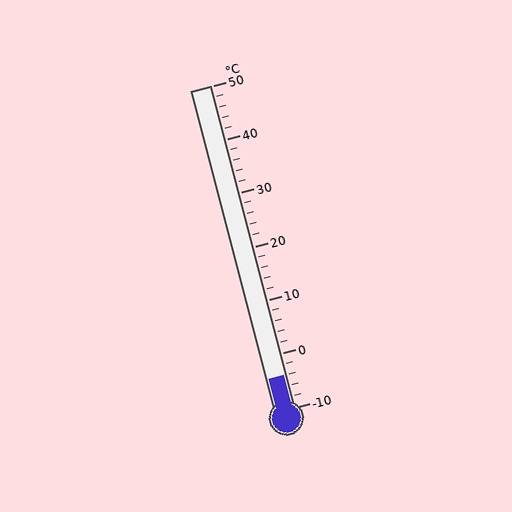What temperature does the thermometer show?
The thermometer shows approximately -4°C.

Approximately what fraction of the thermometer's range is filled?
The thermometer is filled to approximately 10% of its range.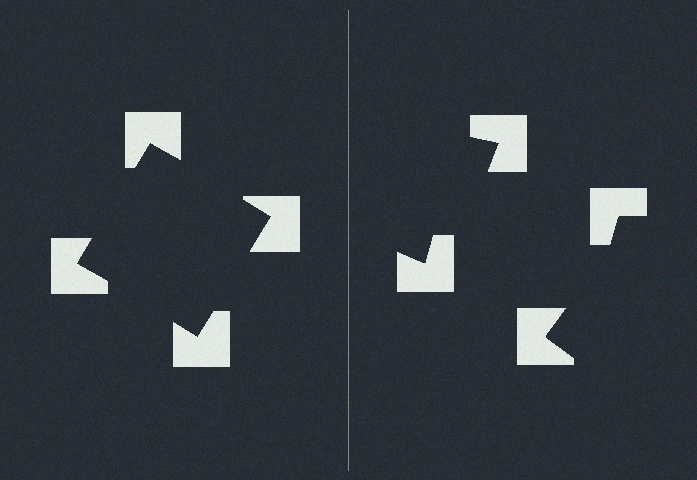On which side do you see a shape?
An illusory square appears on the left side. On the right side the wedge cuts are rotated, so no coherent shape forms.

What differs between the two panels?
The notched squares are positioned identically on both sides; only the wedge orientations differ. On the left they align to a square; on the right they are misaligned.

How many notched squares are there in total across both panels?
8 — 4 on each side.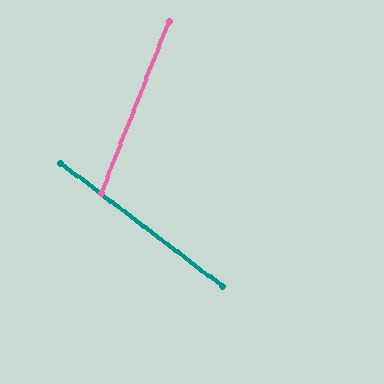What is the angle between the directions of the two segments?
Approximately 74 degrees.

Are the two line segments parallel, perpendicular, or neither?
Neither parallel nor perpendicular — they differ by about 74°.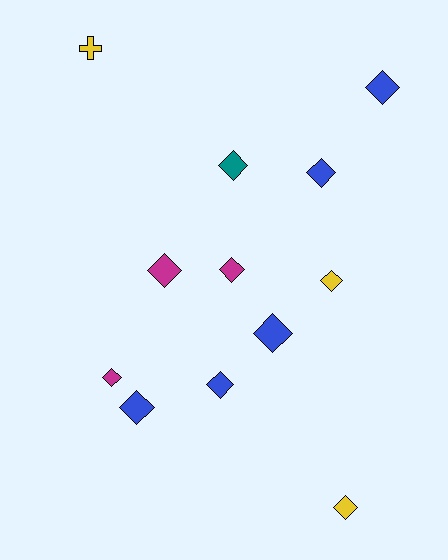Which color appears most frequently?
Blue, with 5 objects.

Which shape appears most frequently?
Diamond, with 11 objects.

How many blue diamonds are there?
There are 5 blue diamonds.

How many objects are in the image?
There are 12 objects.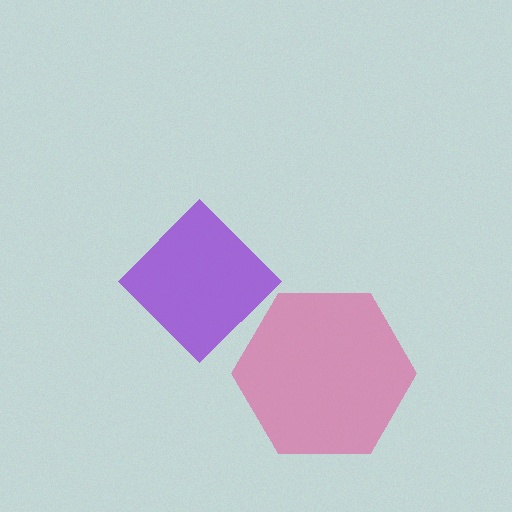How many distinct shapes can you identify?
There are 2 distinct shapes: a purple diamond, a pink hexagon.